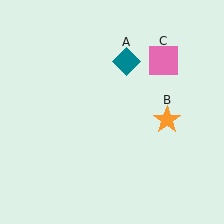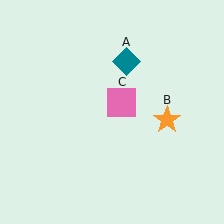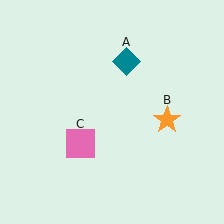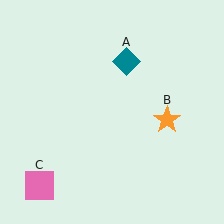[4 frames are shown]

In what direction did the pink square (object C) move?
The pink square (object C) moved down and to the left.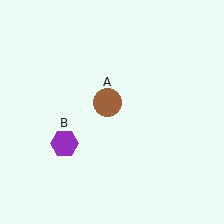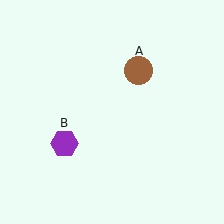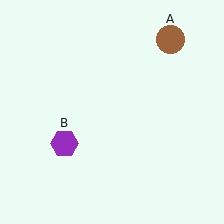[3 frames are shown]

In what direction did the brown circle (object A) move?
The brown circle (object A) moved up and to the right.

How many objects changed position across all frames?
1 object changed position: brown circle (object A).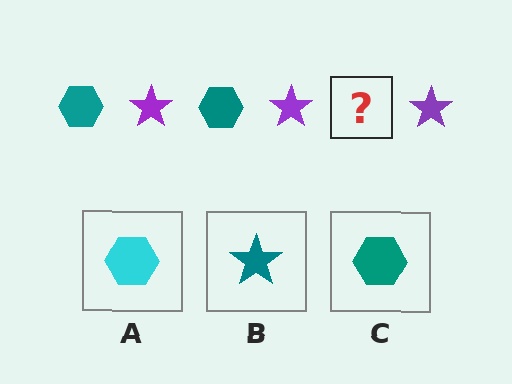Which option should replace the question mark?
Option C.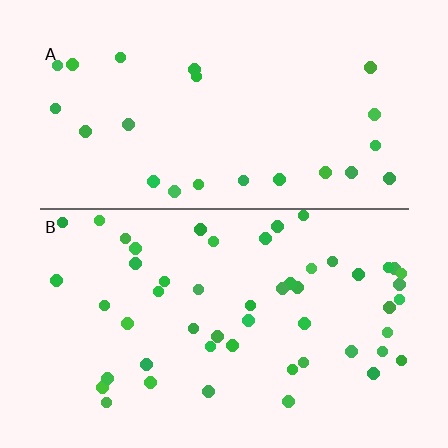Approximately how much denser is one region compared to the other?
Approximately 2.2× — region B over region A.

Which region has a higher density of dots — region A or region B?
B (the bottom).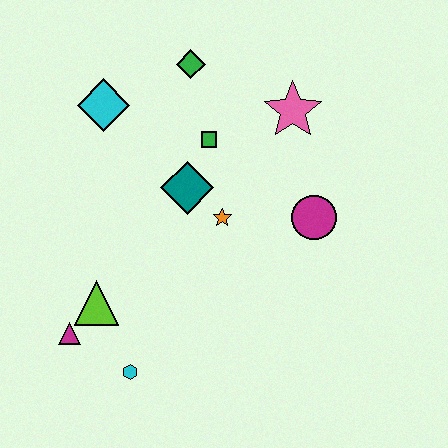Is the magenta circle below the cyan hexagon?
No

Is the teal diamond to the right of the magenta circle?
No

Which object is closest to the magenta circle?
The orange star is closest to the magenta circle.